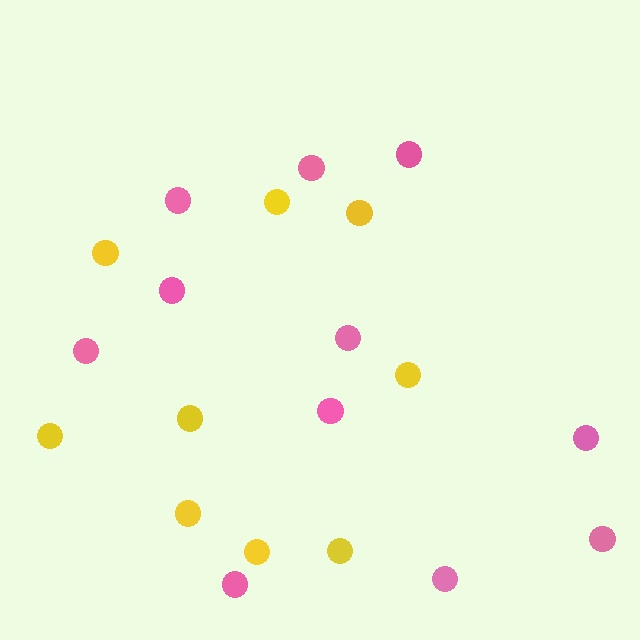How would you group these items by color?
There are 2 groups: one group of yellow circles (9) and one group of pink circles (11).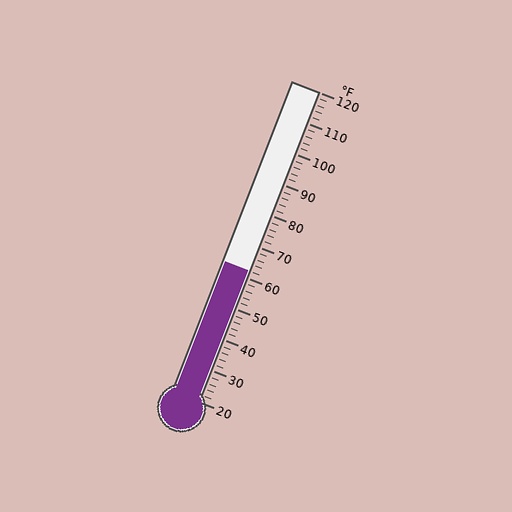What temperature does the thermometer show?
The thermometer shows approximately 62°F.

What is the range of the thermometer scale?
The thermometer scale ranges from 20°F to 120°F.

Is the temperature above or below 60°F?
The temperature is above 60°F.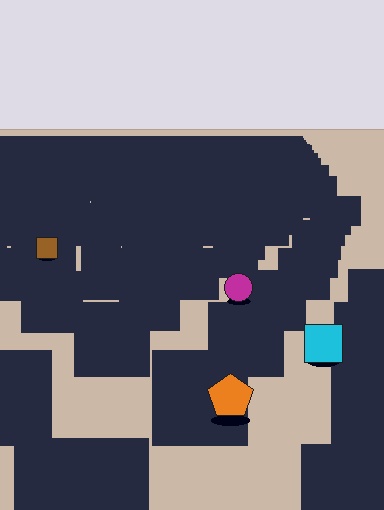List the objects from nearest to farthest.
From nearest to farthest: the orange pentagon, the cyan square, the magenta circle, the brown square.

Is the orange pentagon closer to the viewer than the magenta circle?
Yes. The orange pentagon is closer — you can tell from the texture gradient: the ground texture is coarser near it.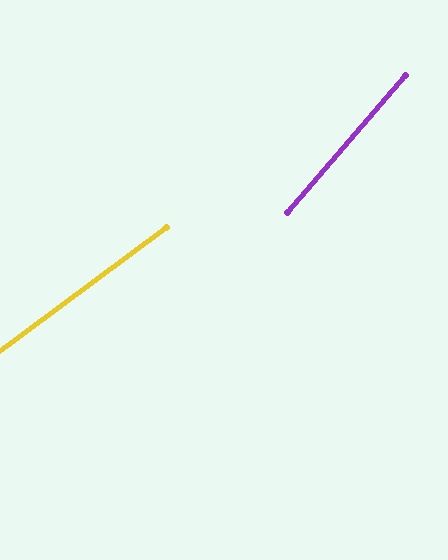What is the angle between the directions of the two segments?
Approximately 13 degrees.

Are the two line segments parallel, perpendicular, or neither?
Neither parallel nor perpendicular — they differ by about 13°.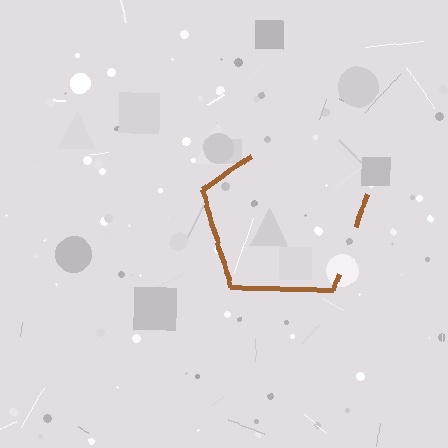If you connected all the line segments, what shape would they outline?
They would outline a pentagon.